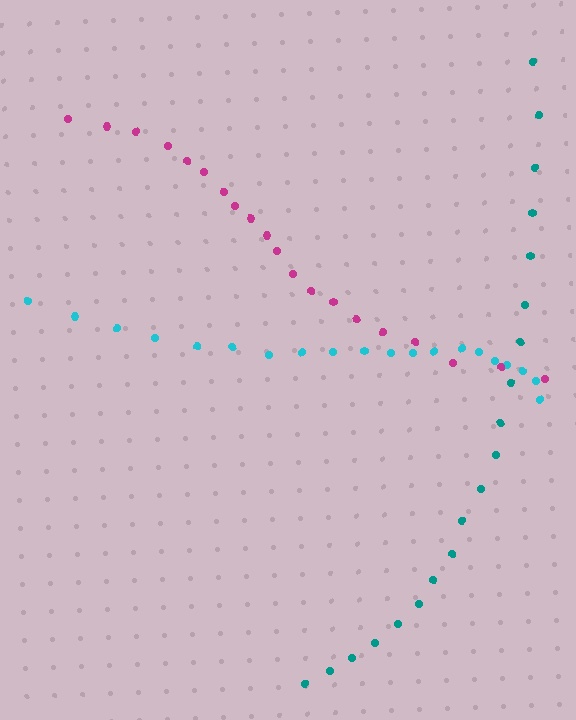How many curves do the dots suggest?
There are 3 distinct paths.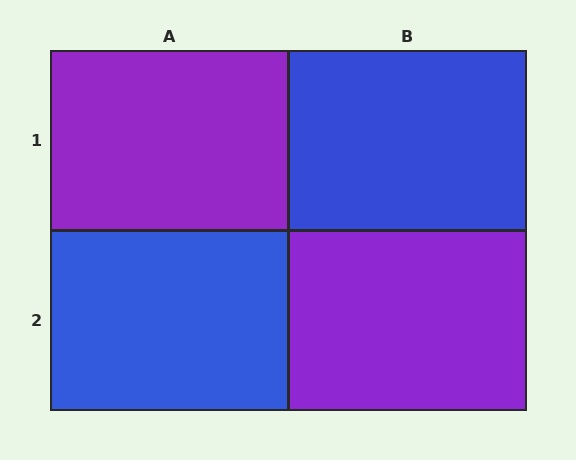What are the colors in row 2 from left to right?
Blue, purple.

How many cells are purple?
2 cells are purple.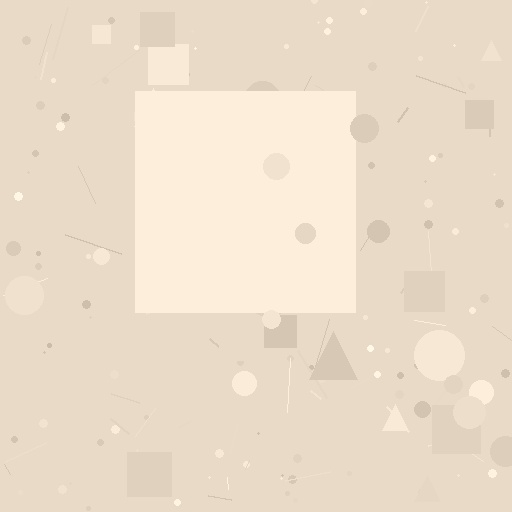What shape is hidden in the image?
A square is hidden in the image.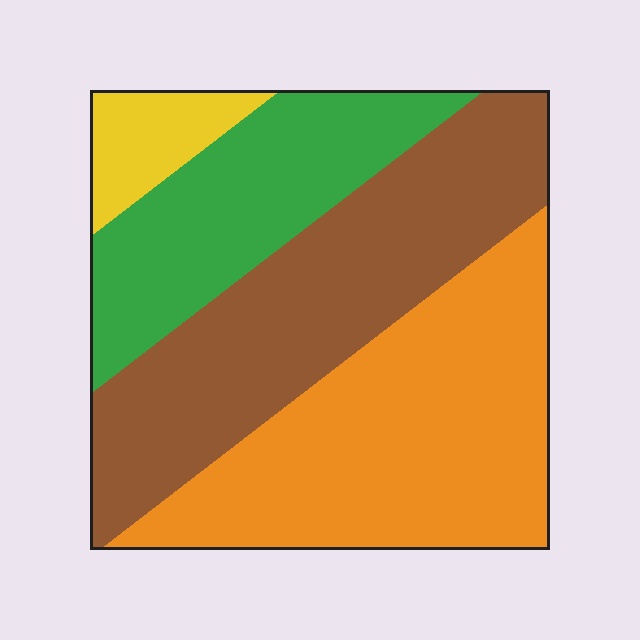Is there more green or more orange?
Orange.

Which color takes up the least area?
Yellow, at roughly 5%.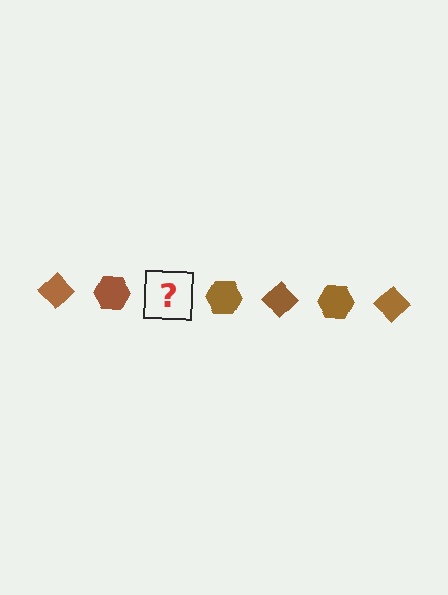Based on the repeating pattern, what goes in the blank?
The blank should be a brown diamond.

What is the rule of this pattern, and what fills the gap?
The rule is that the pattern cycles through diamond, hexagon shapes in brown. The gap should be filled with a brown diamond.